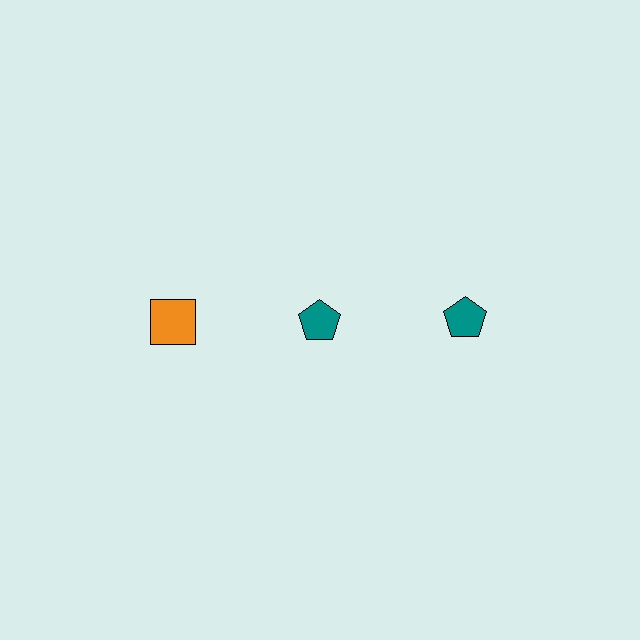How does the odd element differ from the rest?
It differs in both color (orange instead of teal) and shape (square instead of pentagon).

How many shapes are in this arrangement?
There are 3 shapes arranged in a grid pattern.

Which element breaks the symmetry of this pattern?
The orange square in the top row, leftmost column breaks the symmetry. All other shapes are teal pentagons.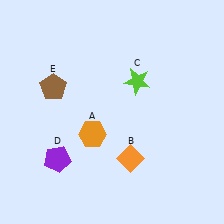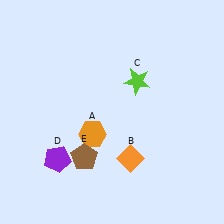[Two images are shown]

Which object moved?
The brown pentagon (E) moved down.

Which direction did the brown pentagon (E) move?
The brown pentagon (E) moved down.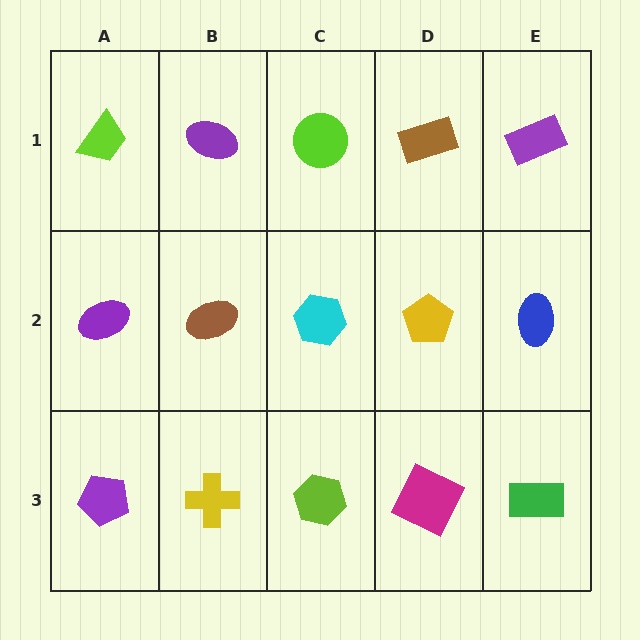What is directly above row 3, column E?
A blue ellipse.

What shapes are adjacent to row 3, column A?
A purple ellipse (row 2, column A), a yellow cross (row 3, column B).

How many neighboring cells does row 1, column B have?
3.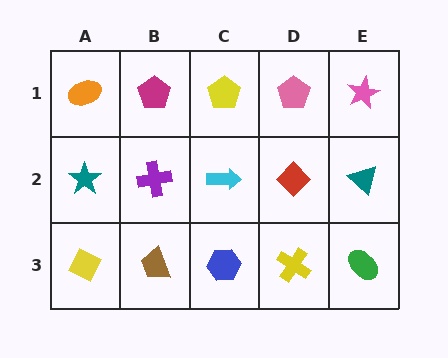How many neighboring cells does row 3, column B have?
3.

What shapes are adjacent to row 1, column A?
A teal star (row 2, column A), a magenta pentagon (row 1, column B).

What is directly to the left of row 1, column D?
A yellow pentagon.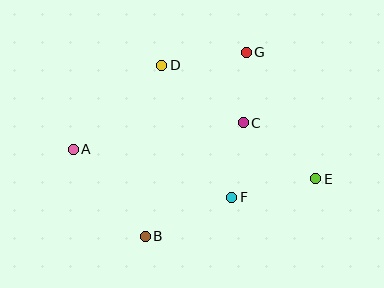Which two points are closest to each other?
Points C and G are closest to each other.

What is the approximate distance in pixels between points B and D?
The distance between B and D is approximately 172 pixels.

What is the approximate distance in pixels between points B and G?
The distance between B and G is approximately 210 pixels.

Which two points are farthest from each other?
Points A and E are farthest from each other.